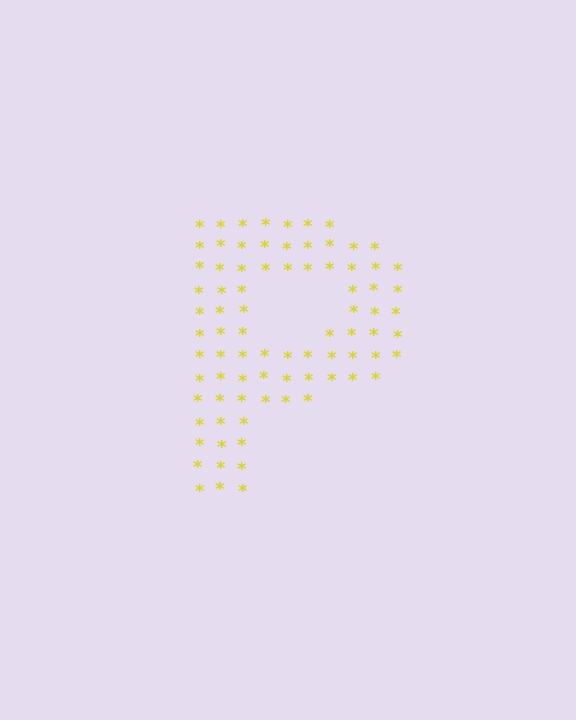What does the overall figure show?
The overall figure shows the letter P.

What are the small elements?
The small elements are asterisks.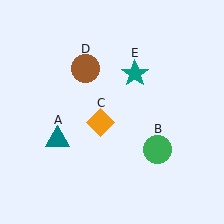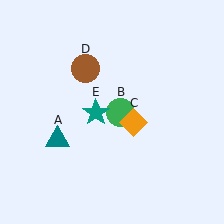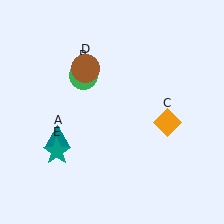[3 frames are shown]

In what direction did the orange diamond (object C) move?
The orange diamond (object C) moved right.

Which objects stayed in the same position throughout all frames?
Teal triangle (object A) and brown circle (object D) remained stationary.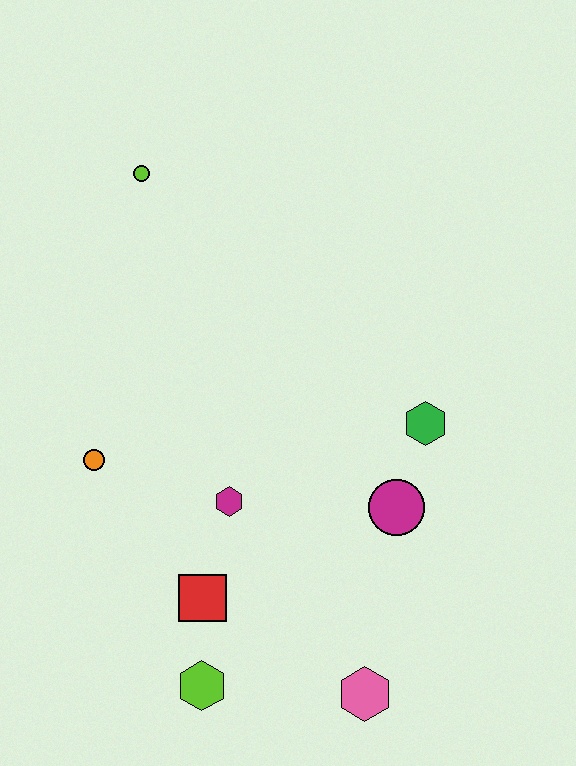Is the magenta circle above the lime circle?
No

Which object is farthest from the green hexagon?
The lime circle is farthest from the green hexagon.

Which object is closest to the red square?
The lime hexagon is closest to the red square.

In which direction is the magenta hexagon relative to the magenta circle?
The magenta hexagon is to the left of the magenta circle.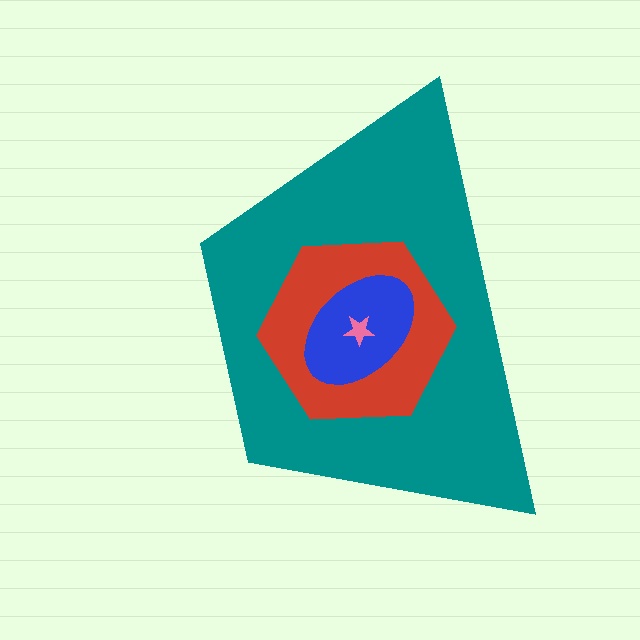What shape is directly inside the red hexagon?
The blue ellipse.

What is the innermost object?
The pink star.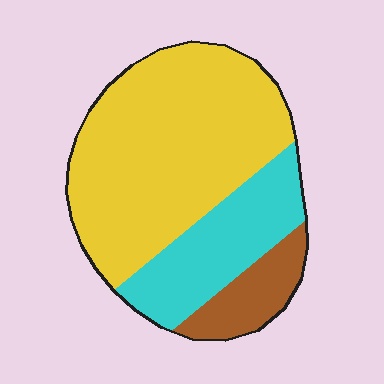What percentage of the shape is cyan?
Cyan takes up between a quarter and a half of the shape.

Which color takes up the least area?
Brown, at roughly 10%.